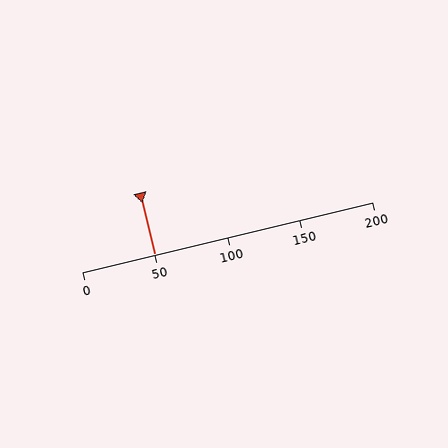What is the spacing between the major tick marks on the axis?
The major ticks are spaced 50 apart.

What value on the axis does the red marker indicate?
The marker indicates approximately 50.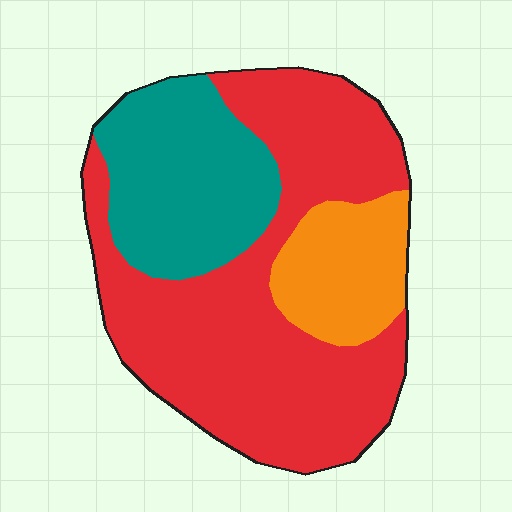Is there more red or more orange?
Red.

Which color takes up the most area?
Red, at roughly 60%.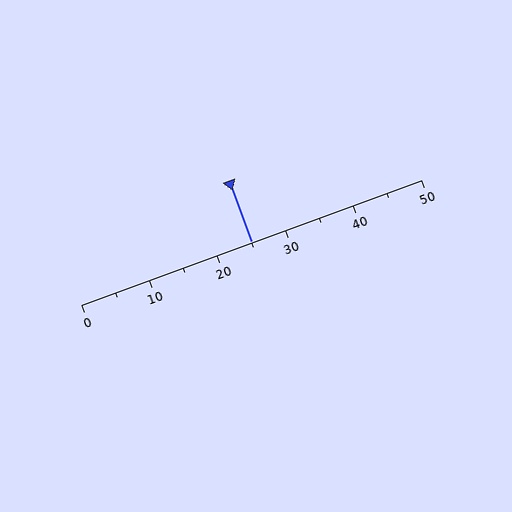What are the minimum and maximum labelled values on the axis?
The axis runs from 0 to 50.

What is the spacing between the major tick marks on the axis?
The major ticks are spaced 10 apart.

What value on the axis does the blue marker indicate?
The marker indicates approximately 25.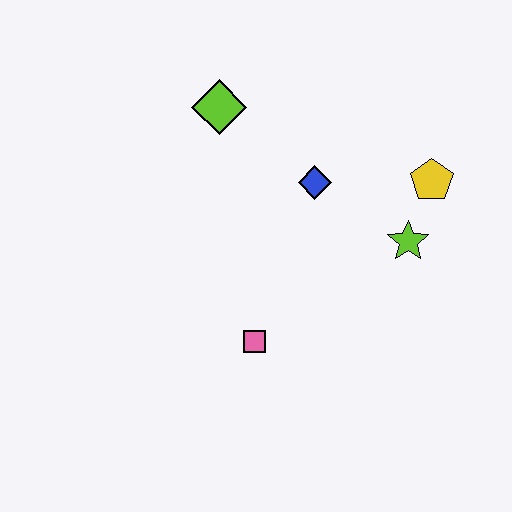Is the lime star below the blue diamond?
Yes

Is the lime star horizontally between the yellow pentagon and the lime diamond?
Yes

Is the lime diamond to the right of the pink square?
No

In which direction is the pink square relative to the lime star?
The pink square is to the left of the lime star.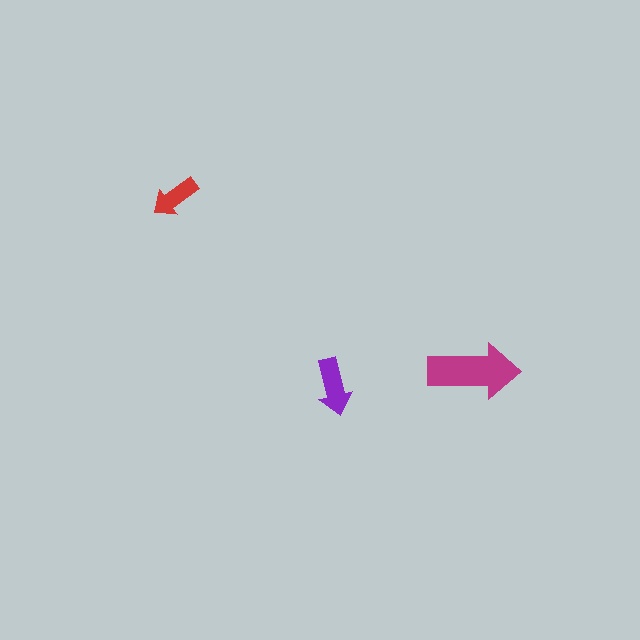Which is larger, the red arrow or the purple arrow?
The purple one.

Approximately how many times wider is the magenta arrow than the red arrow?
About 2 times wider.